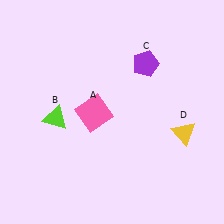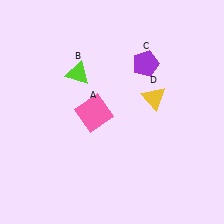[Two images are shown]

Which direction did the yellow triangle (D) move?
The yellow triangle (D) moved up.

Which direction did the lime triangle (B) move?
The lime triangle (B) moved up.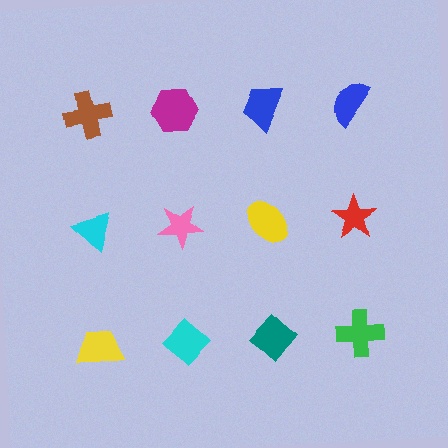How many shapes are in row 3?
4 shapes.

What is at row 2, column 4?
A red star.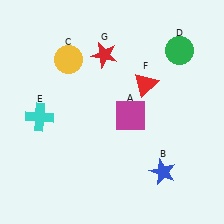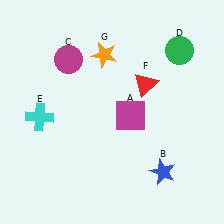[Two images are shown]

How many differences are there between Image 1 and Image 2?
There are 2 differences between the two images.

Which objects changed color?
C changed from yellow to magenta. G changed from red to orange.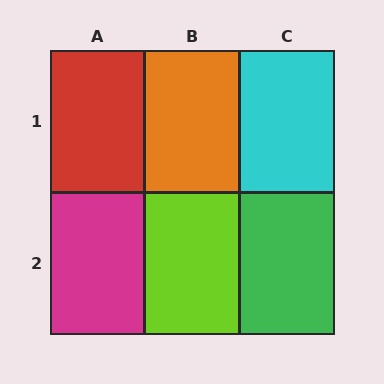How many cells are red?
1 cell is red.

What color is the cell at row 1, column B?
Orange.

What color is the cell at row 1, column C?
Cyan.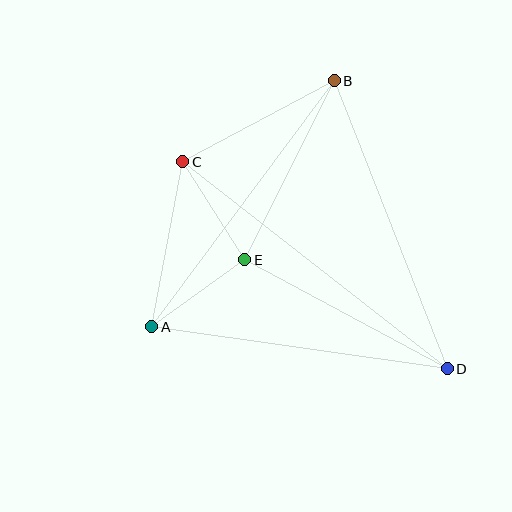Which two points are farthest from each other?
Points C and D are farthest from each other.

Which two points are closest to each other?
Points A and E are closest to each other.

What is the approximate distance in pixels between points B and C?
The distance between B and C is approximately 172 pixels.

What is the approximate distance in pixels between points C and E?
The distance between C and E is approximately 116 pixels.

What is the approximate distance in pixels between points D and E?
The distance between D and E is approximately 230 pixels.